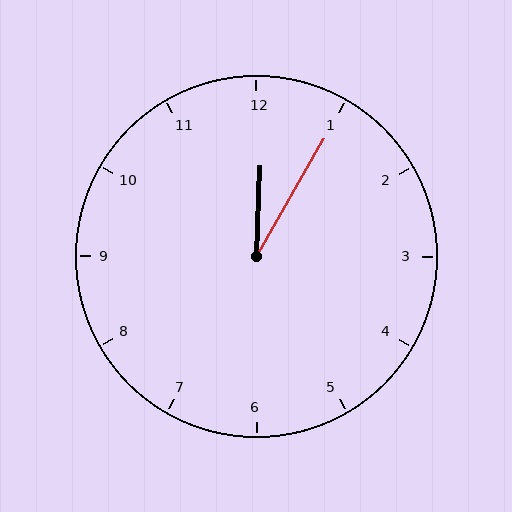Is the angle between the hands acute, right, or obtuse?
It is acute.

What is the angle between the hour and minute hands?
Approximately 28 degrees.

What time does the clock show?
12:05.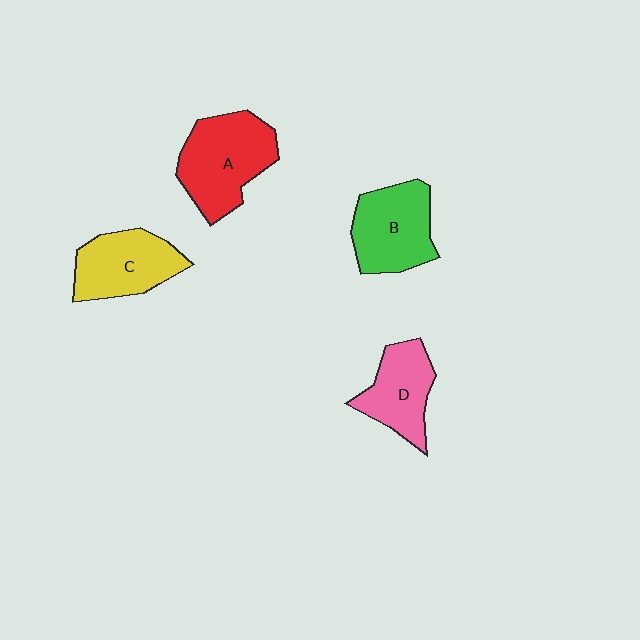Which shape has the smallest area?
Shape D (pink).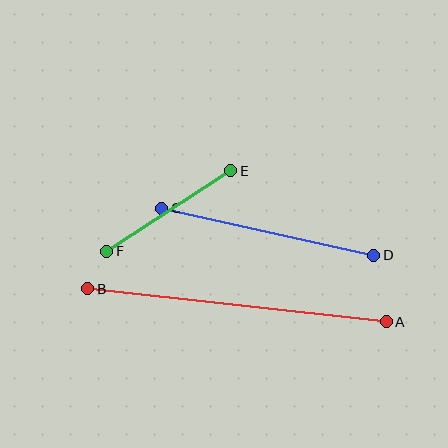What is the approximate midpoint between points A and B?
The midpoint is at approximately (237, 305) pixels.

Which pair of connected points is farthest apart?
Points A and B are farthest apart.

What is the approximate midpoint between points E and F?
The midpoint is at approximately (169, 211) pixels.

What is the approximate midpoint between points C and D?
The midpoint is at approximately (268, 232) pixels.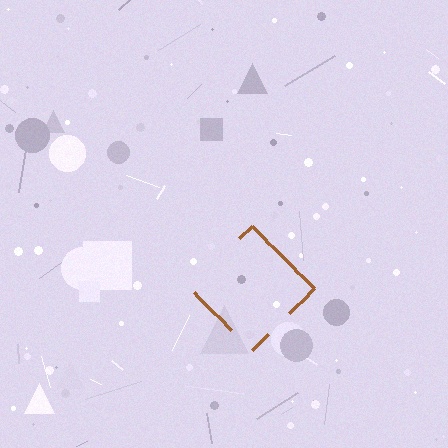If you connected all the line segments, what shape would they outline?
They would outline a diamond.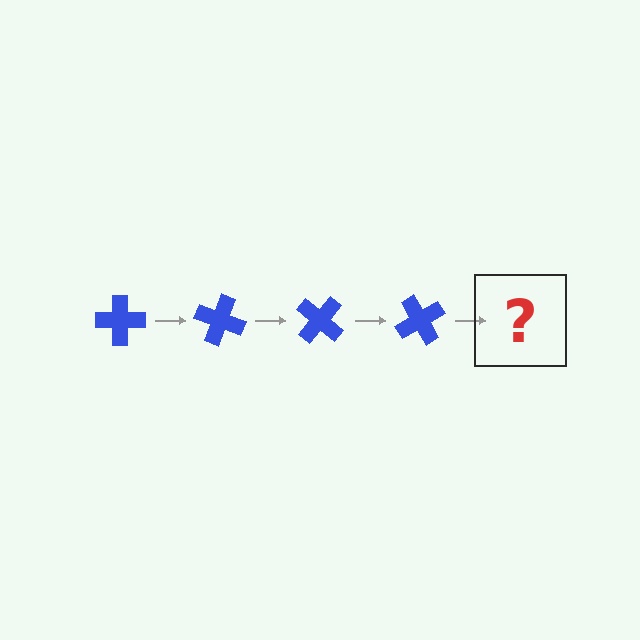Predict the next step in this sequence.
The next step is a blue cross rotated 80 degrees.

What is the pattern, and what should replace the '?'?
The pattern is that the cross rotates 20 degrees each step. The '?' should be a blue cross rotated 80 degrees.